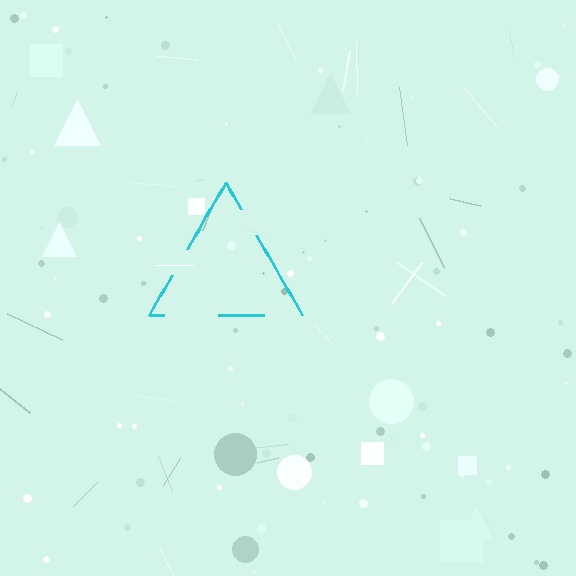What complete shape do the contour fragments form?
The contour fragments form a triangle.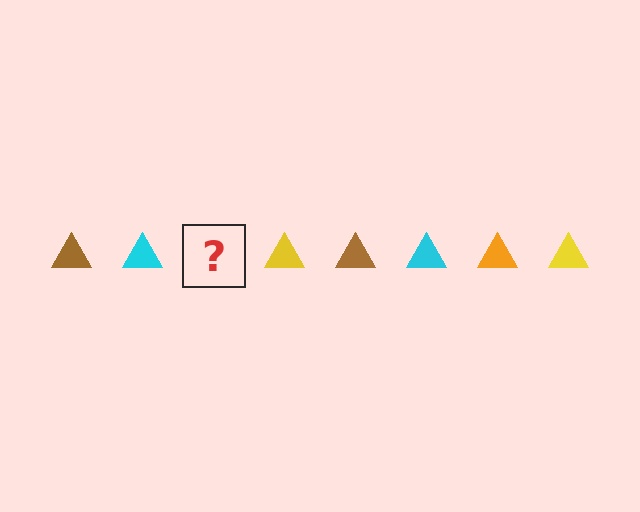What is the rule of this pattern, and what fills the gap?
The rule is that the pattern cycles through brown, cyan, orange, yellow triangles. The gap should be filled with an orange triangle.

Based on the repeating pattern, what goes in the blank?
The blank should be an orange triangle.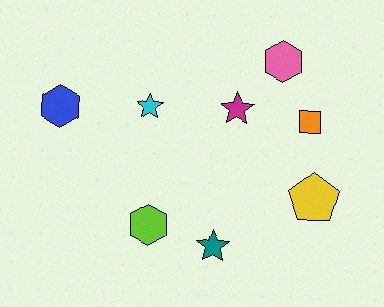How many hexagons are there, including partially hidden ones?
There are 3 hexagons.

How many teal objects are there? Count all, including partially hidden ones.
There is 1 teal object.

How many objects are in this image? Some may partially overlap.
There are 8 objects.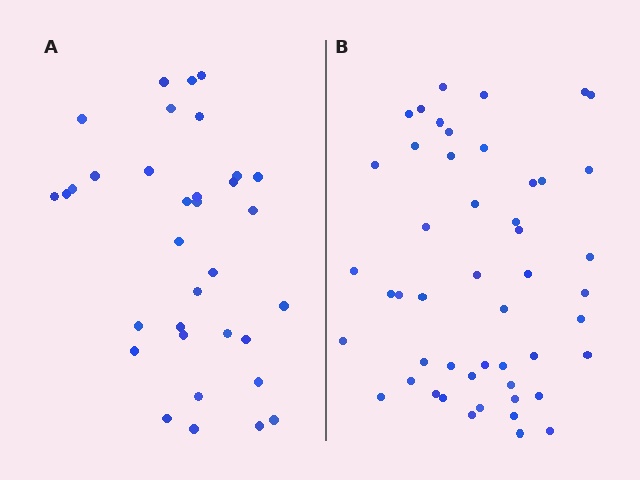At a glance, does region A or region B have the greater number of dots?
Region B (the right region) has more dots.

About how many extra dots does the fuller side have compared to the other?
Region B has approximately 15 more dots than region A.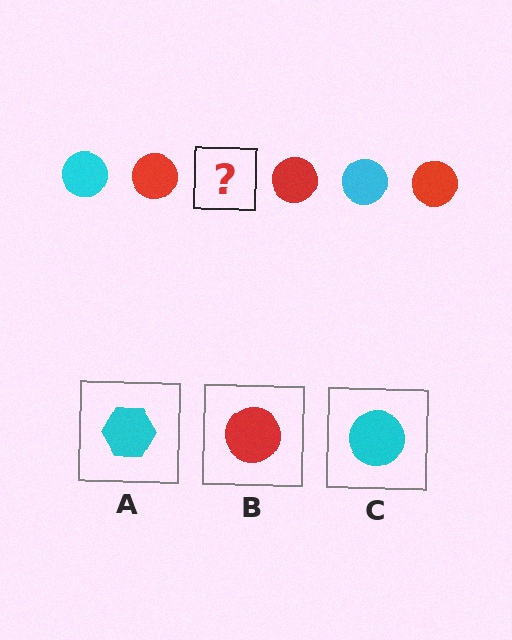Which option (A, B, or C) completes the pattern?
C.